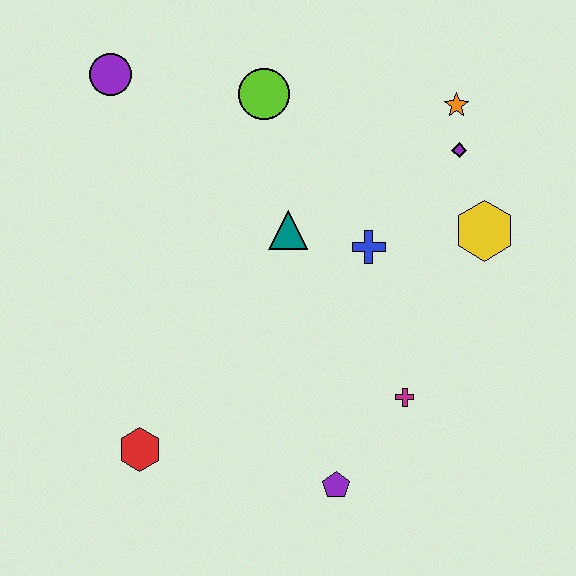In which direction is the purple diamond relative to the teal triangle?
The purple diamond is to the right of the teal triangle.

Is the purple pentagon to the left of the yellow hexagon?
Yes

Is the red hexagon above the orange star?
No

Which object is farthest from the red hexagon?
The orange star is farthest from the red hexagon.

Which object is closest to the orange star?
The purple diamond is closest to the orange star.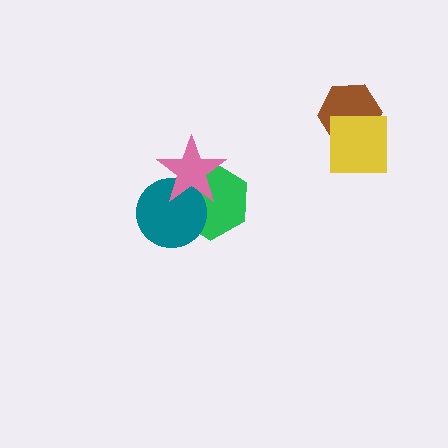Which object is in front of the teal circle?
The pink star is in front of the teal circle.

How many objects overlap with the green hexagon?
2 objects overlap with the green hexagon.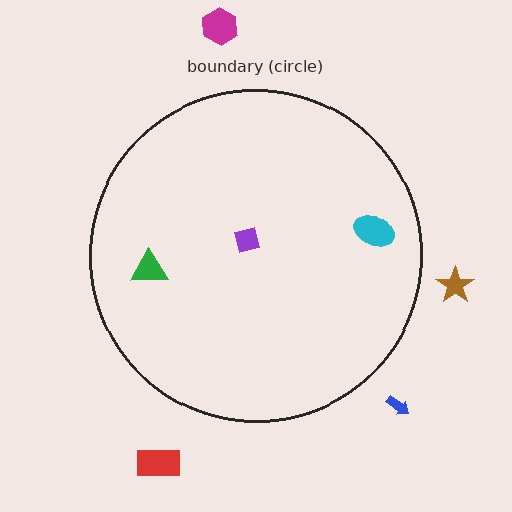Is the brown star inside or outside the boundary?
Outside.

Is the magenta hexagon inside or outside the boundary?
Outside.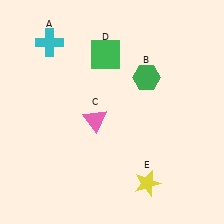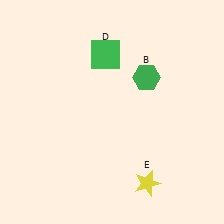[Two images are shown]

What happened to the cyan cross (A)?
The cyan cross (A) was removed in Image 2. It was in the top-left area of Image 1.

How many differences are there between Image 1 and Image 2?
There are 2 differences between the two images.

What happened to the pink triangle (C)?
The pink triangle (C) was removed in Image 2. It was in the bottom-left area of Image 1.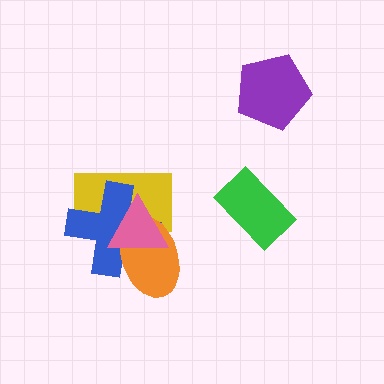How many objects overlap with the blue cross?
3 objects overlap with the blue cross.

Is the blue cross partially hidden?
Yes, it is partially covered by another shape.